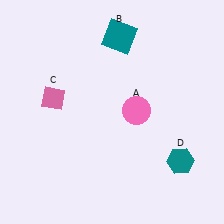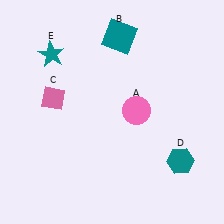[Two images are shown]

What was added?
A teal star (E) was added in Image 2.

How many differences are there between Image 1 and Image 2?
There is 1 difference between the two images.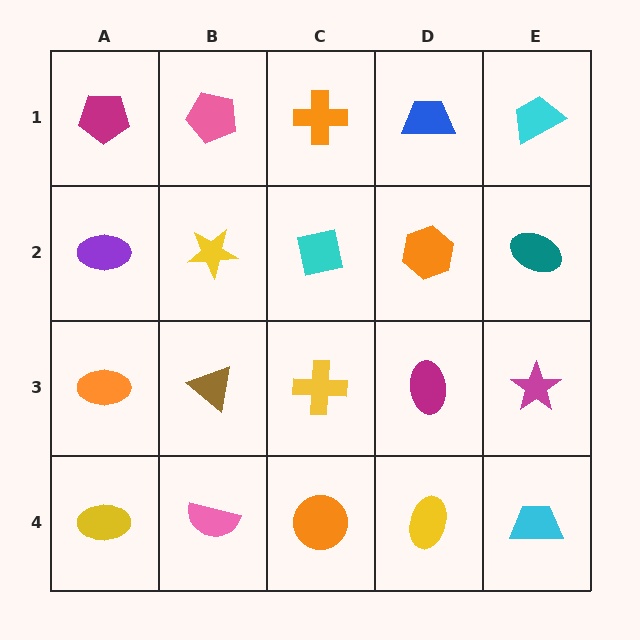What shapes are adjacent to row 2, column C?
An orange cross (row 1, column C), a yellow cross (row 3, column C), a yellow star (row 2, column B), an orange hexagon (row 2, column D).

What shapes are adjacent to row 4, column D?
A magenta ellipse (row 3, column D), an orange circle (row 4, column C), a cyan trapezoid (row 4, column E).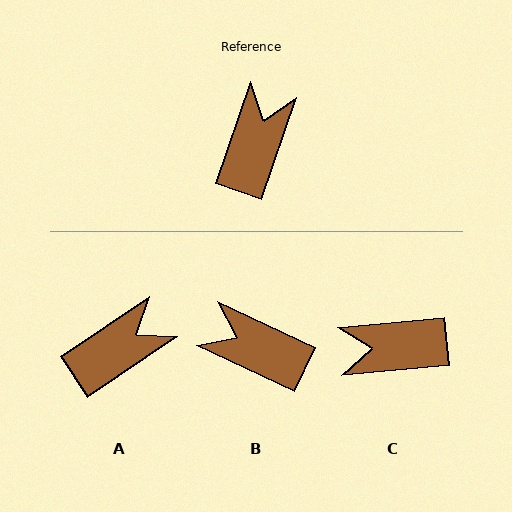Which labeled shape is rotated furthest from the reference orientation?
C, about 115 degrees away.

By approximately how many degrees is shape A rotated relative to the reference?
Approximately 37 degrees clockwise.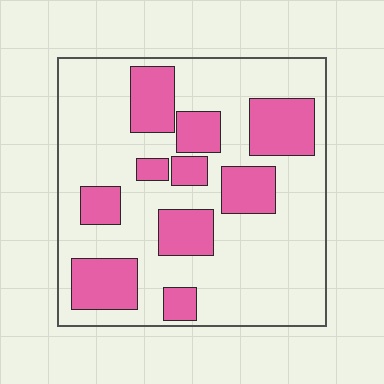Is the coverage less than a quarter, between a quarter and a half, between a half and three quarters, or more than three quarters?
Between a quarter and a half.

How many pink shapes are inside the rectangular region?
10.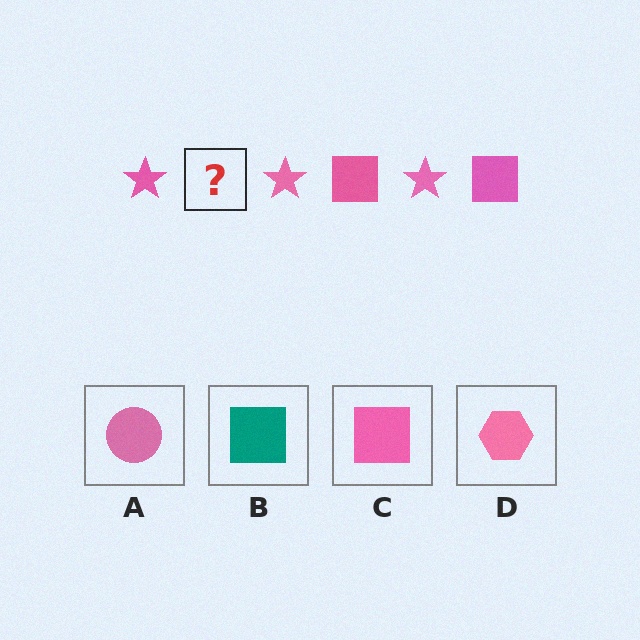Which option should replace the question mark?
Option C.